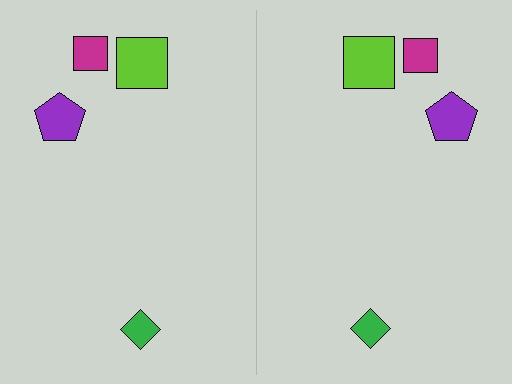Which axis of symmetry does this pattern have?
The pattern has a vertical axis of symmetry running through the center of the image.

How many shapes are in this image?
There are 8 shapes in this image.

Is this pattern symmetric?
Yes, this pattern has bilateral (reflection) symmetry.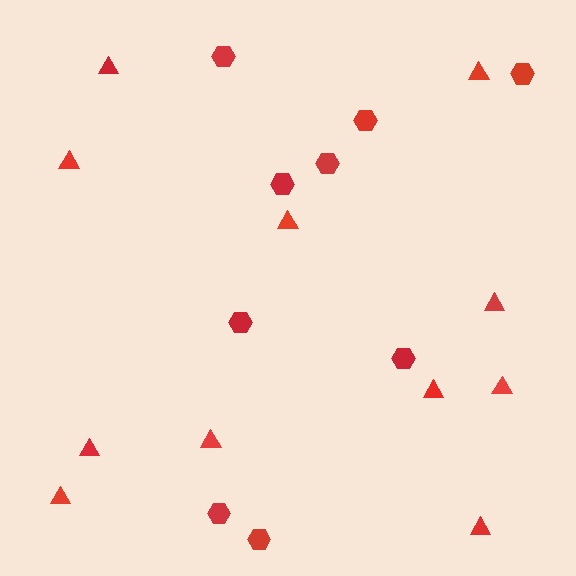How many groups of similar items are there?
There are 2 groups: one group of hexagons (9) and one group of triangles (11).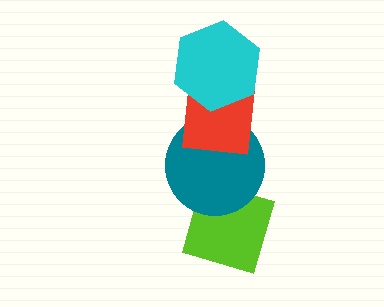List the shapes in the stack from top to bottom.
From top to bottom: the cyan hexagon, the red square, the teal circle, the lime diamond.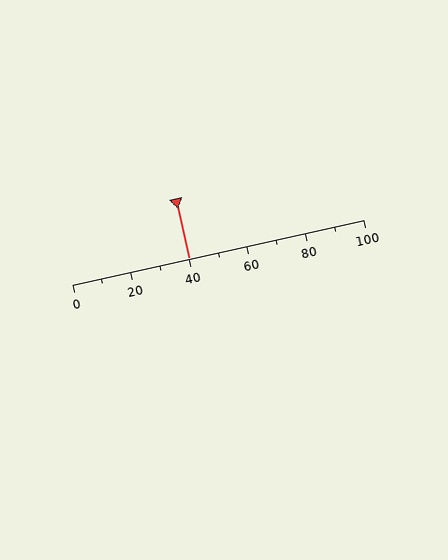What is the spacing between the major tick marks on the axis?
The major ticks are spaced 20 apart.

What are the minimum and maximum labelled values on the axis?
The axis runs from 0 to 100.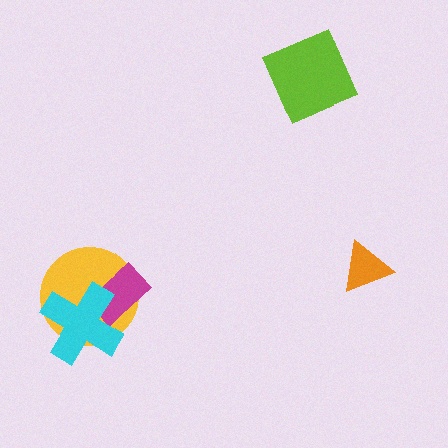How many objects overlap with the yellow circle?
2 objects overlap with the yellow circle.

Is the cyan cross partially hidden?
No, no other shape covers it.